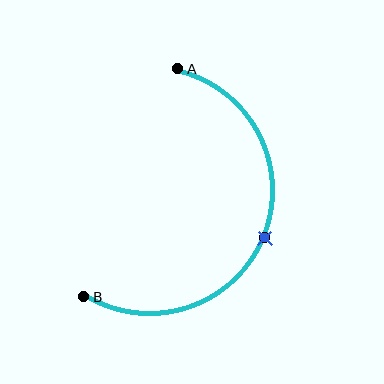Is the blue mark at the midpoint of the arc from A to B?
Yes. The blue mark lies on the arc at equal arc-length from both A and B — it is the arc midpoint.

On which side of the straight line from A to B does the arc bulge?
The arc bulges to the right of the straight line connecting A and B.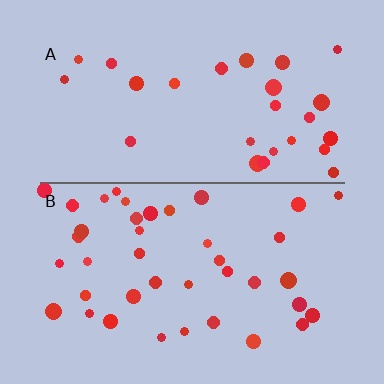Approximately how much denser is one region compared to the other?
Approximately 1.5× — region B over region A.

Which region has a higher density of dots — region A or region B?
B (the bottom).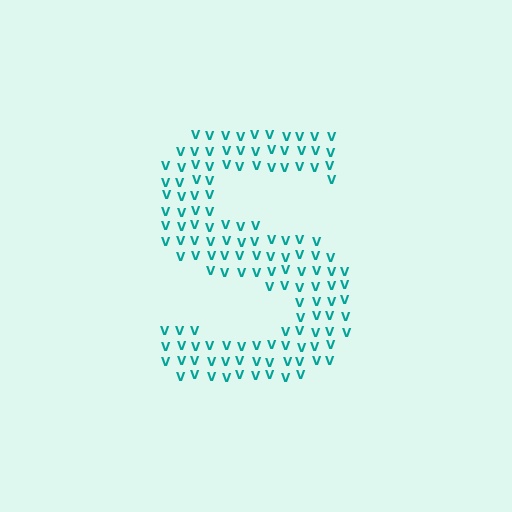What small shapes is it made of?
It is made of small letter V's.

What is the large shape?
The large shape is the letter S.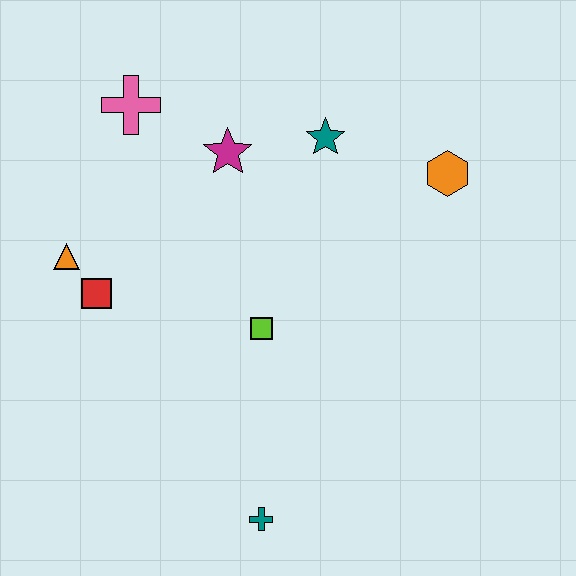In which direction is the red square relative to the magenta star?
The red square is below the magenta star.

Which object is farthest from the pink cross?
The teal cross is farthest from the pink cross.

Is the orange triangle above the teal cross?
Yes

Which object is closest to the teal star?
The magenta star is closest to the teal star.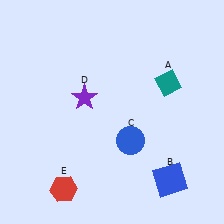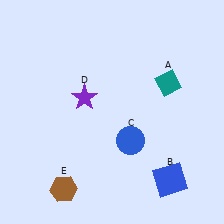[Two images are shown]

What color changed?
The hexagon (E) changed from red in Image 1 to brown in Image 2.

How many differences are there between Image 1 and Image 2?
There is 1 difference between the two images.